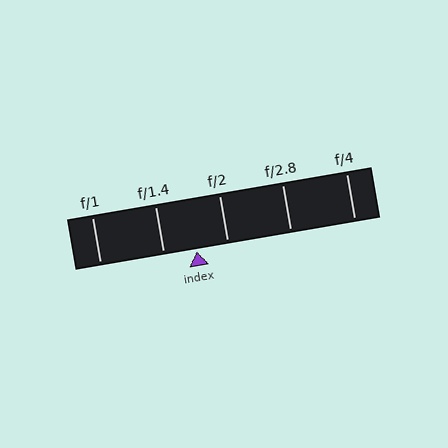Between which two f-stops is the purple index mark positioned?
The index mark is between f/1.4 and f/2.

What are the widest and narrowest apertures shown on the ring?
The widest aperture shown is f/1 and the narrowest is f/4.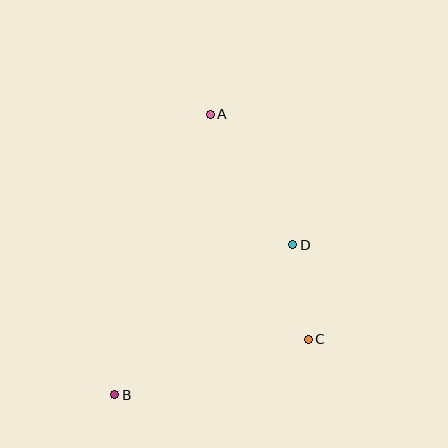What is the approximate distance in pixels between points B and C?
The distance between B and C is approximately 202 pixels.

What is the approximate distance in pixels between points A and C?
The distance between A and C is approximately 245 pixels.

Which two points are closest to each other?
Points C and D are closest to each other.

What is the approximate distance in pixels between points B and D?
The distance between B and D is approximately 233 pixels.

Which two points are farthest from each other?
Points A and B are farthest from each other.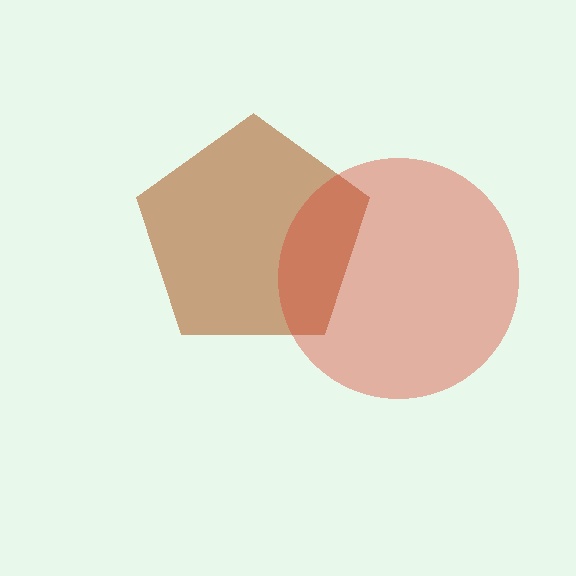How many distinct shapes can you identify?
There are 2 distinct shapes: a brown pentagon, a red circle.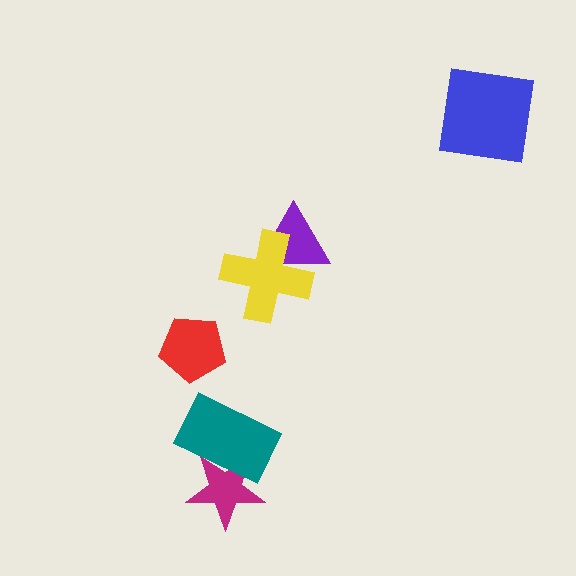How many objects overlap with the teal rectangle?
1 object overlaps with the teal rectangle.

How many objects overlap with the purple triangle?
1 object overlaps with the purple triangle.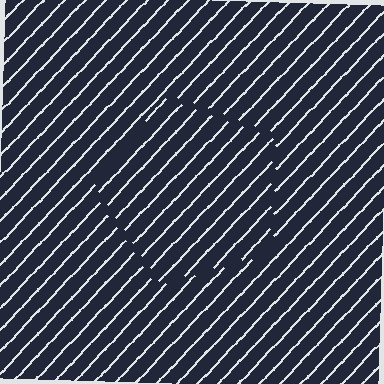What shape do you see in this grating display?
An illusory pentagon. The interior of the shape contains the same grating, shifted by half a period — the contour is defined by the phase discontinuity where line-ends from the inner and outer gratings abut.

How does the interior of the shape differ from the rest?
The interior of the shape contains the same grating, shifted by half a period — the contour is defined by the phase discontinuity where line-ends from the inner and outer gratings abut.